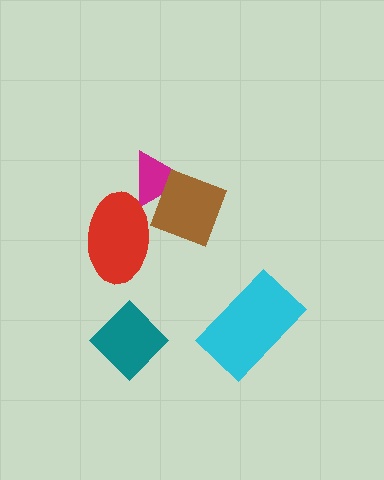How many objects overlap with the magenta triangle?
2 objects overlap with the magenta triangle.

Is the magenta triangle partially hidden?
Yes, it is partially covered by another shape.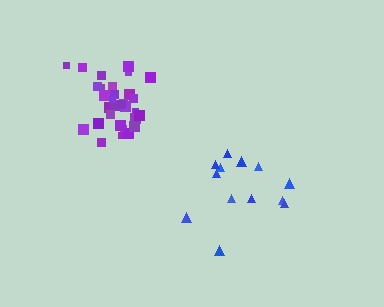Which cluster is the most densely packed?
Purple.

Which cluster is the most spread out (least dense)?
Blue.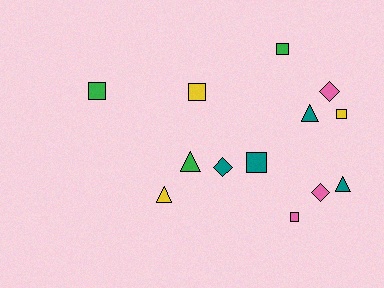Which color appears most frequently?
Teal, with 4 objects.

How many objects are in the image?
There are 13 objects.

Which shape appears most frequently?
Square, with 6 objects.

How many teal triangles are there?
There are 2 teal triangles.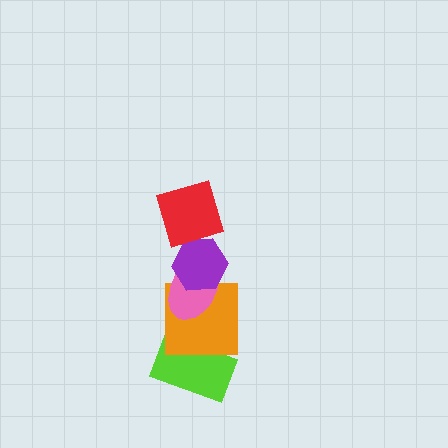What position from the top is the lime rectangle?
The lime rectangle is 5th from the top.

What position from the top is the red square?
The red square is 1st from the top.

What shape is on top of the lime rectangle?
The orange square is on top of the lime rectangle.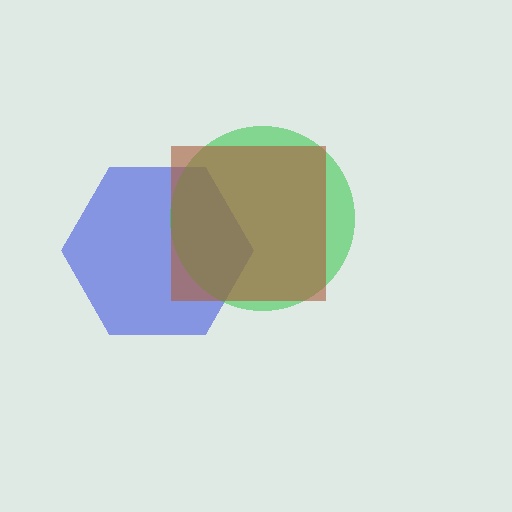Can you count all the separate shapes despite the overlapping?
Yes, there are 3 separate shapes.